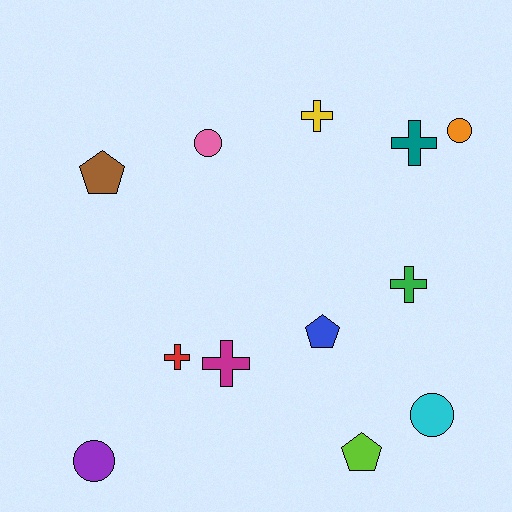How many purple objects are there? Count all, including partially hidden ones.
There is 1 purple object.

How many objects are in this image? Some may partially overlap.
There are 12 objects.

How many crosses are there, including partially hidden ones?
There are 5 crosses.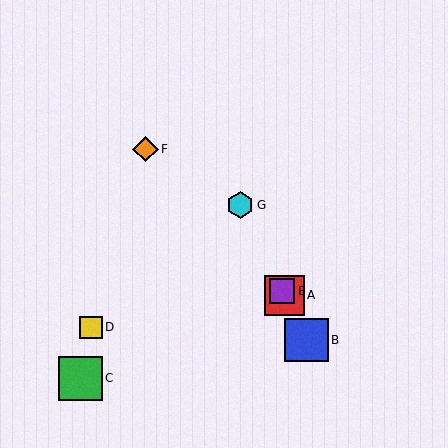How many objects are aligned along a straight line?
4 objects (A, B, E, G) are aligned along a straight line.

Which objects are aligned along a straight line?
Objects A, B, E, G are aligned along a straight line.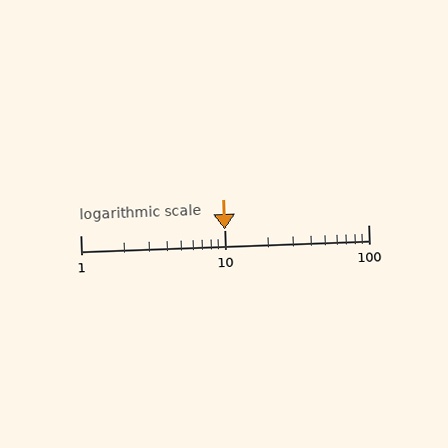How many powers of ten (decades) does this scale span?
The scale spans 2 decades, from 1 to 100.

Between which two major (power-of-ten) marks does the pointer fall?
The pointer is between 10 and 100.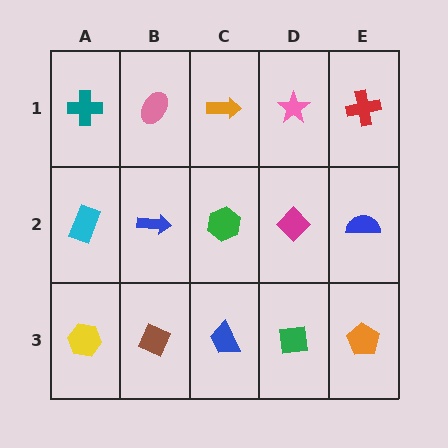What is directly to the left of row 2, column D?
A green hexagon.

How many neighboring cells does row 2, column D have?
4.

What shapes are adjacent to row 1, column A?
A cyan rectangle (row 2, column A), a pink ellipse (row 1, column B).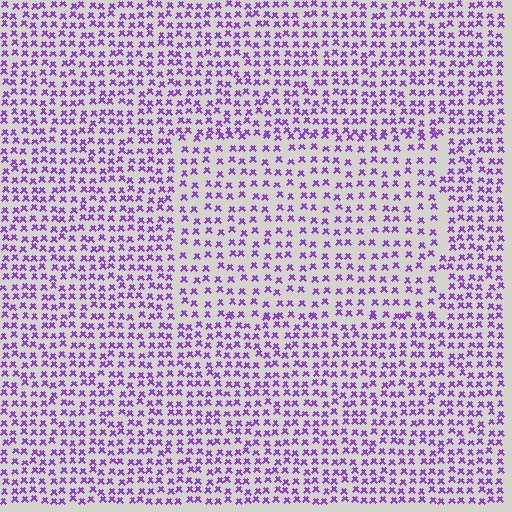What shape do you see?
I see a rectangle.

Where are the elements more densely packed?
The elements are more densely packed outside the rectangle boundary.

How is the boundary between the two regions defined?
The boundary is defined by a change in element density (approximately 1.5x ratio). All elements are the same color, size, and shape.